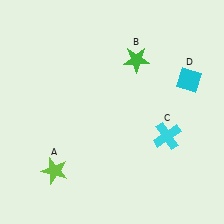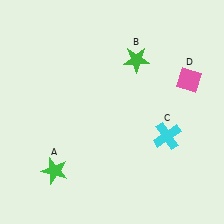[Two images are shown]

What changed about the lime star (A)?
In Image 1, A is lime. In Image 2, it changed to green.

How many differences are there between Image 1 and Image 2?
There are 2 differences between the two images.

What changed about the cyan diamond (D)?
In Image 1, D is cyan. In Image 2, it changed to pink.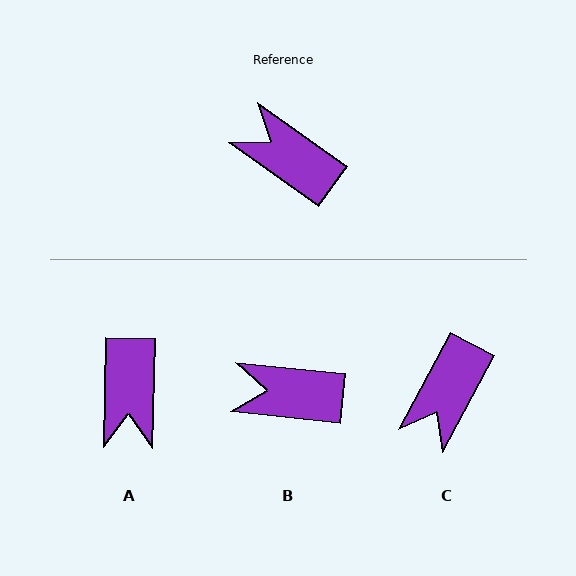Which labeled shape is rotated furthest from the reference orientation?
A, about 124 degrees away.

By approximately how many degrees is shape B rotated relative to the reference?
Approximately 30 degrees counter-clockwise.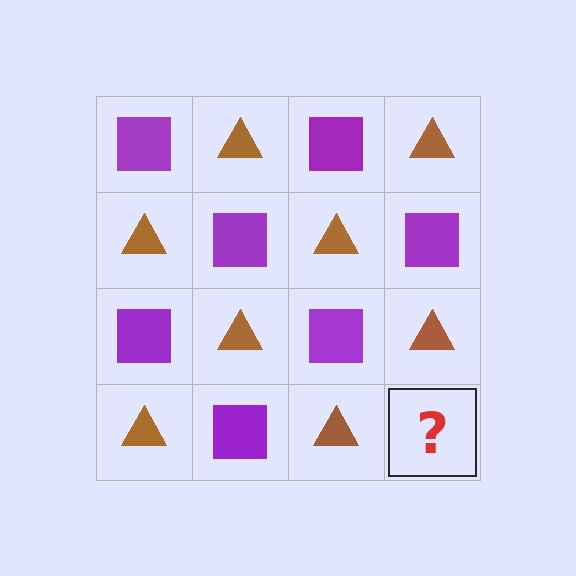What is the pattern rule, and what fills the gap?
The rule is that it alternates purple square and brown triangle in a checkerboard pattern. The gap should be filled with a purple square.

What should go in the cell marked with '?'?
The missing cell should contain a purple square.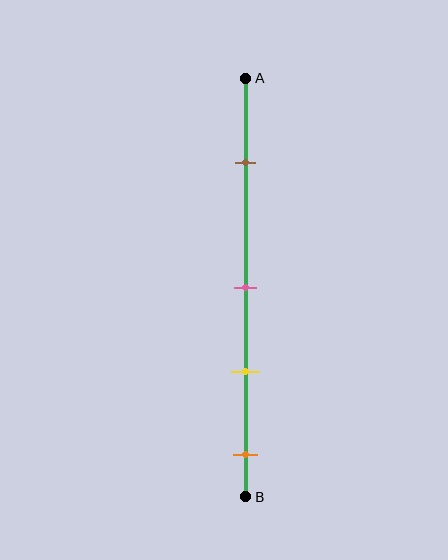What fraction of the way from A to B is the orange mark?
The orange mark is approximately 90% (0.9) of the way from A to B.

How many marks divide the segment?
There are 4 marks dividing the segment.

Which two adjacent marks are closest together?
The pink and yellow marks are the closest adjacent pair.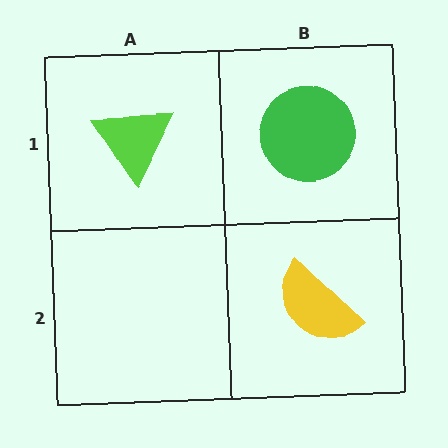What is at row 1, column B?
A green circle.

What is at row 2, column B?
A yellow semicircle.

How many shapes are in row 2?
1 shape.